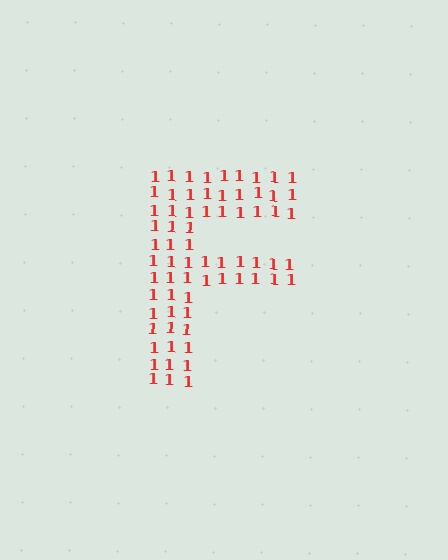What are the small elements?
The small elements are digit 1's.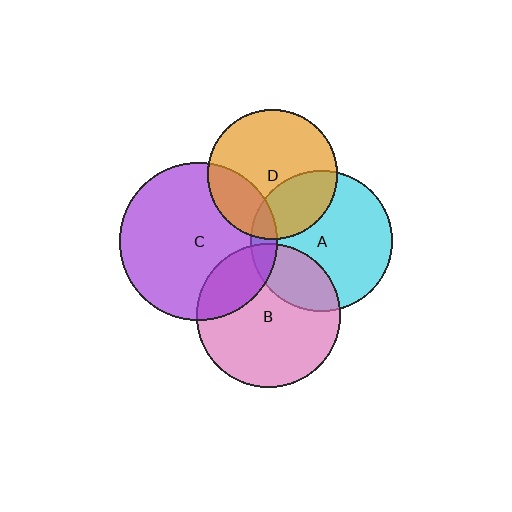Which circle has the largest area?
Circle C (purple).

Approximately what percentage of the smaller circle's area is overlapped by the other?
Approximately 25%.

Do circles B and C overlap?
Yes.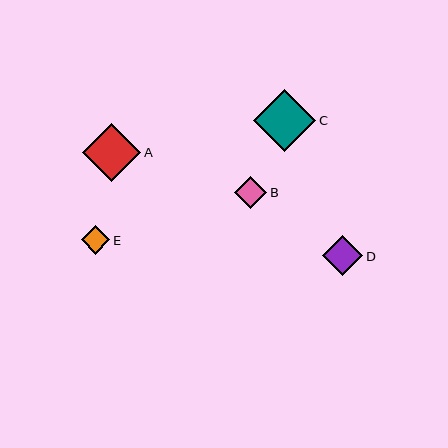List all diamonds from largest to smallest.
From largest to smallest: C, A, D, B, E.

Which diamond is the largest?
Diamond C is the largest with a size of approximately 63 pixels.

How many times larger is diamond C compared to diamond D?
Diamond C is approximately 1.6 times the size of diamond D.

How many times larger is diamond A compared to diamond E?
Diamond A is approximately 2.0 times the size of diamond E.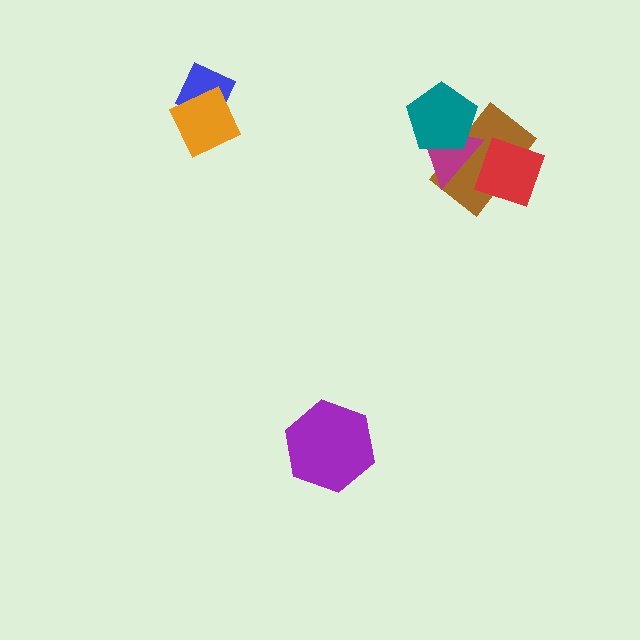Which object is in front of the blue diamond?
The orange square is in front of the blue diamond.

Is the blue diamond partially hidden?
Yes, it is partially covered by another shape.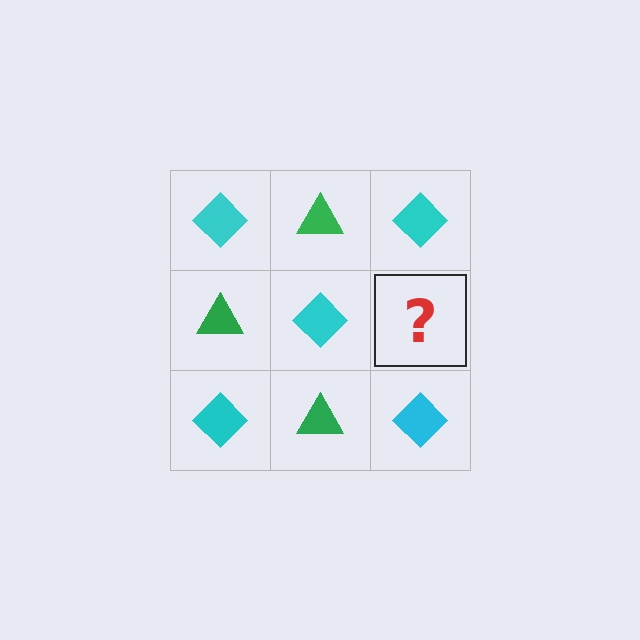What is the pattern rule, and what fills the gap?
The rule is that it alternates cyan diamond and green triangle in a checkerboard pattern. The gap should be filled with a green triangle.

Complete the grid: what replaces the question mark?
The question mark should be replaced with a green triangle.